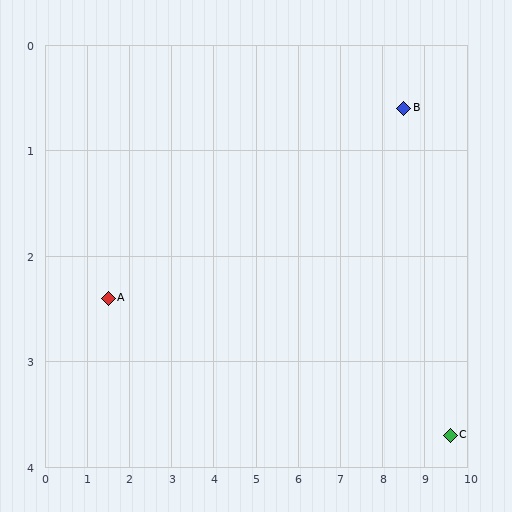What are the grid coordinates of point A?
Point A is at approximately (1.5, 2.4).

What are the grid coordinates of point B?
Point B is at approximately (8.5, 0.6).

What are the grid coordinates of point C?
Point C is at approximately (9.6, 3.7).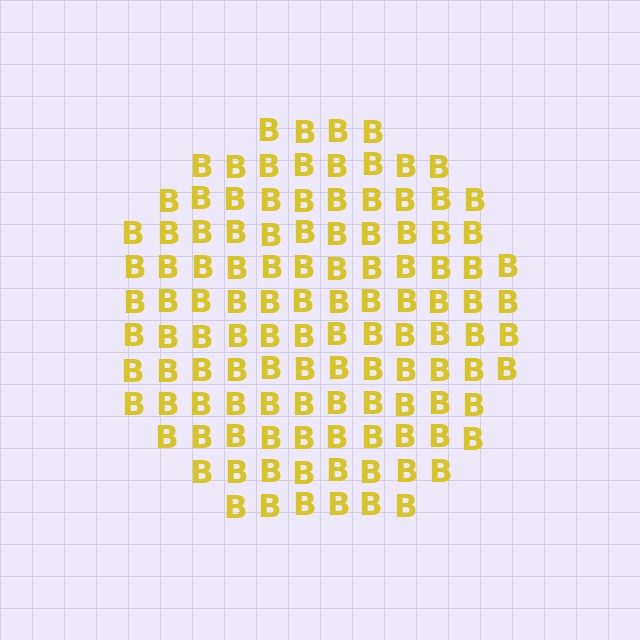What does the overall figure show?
The overall figure shows a circle.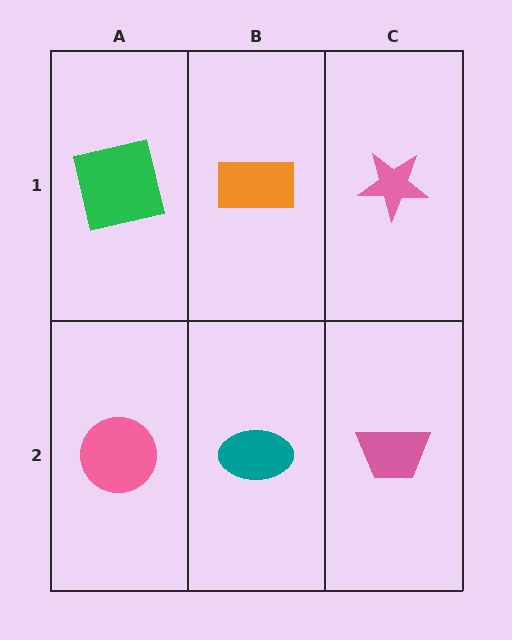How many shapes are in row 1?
3 shapes.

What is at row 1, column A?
A green square.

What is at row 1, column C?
A pink star.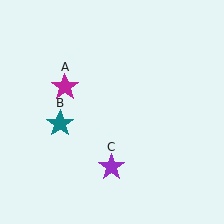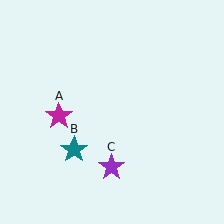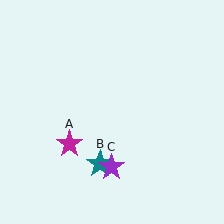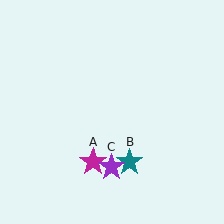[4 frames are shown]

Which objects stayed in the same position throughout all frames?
Purple star (object C) remained stationary.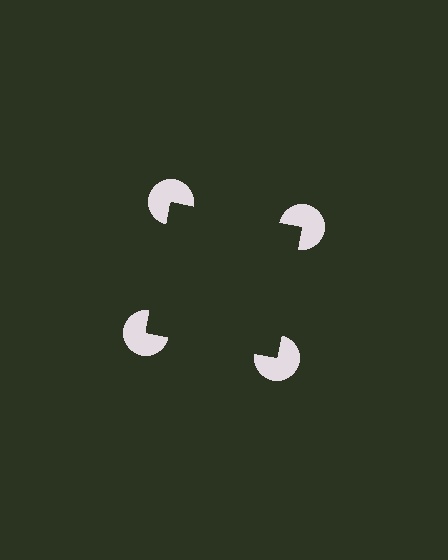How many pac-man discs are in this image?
There are 4 — one at each vertex of the illusory square.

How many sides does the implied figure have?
4 sides.